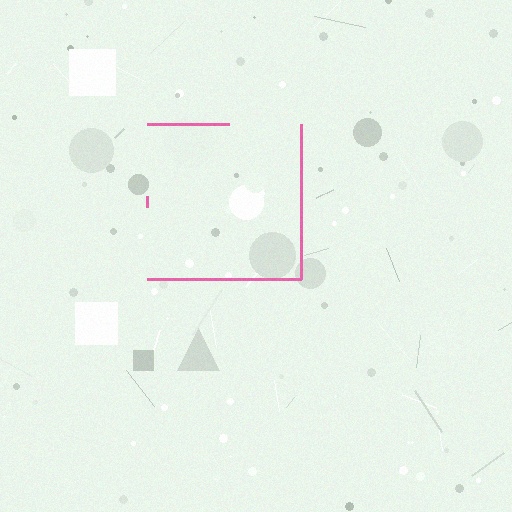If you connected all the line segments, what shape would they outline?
They would outline a square.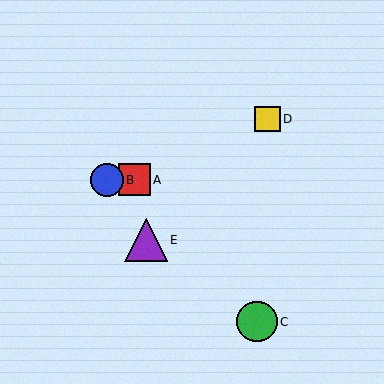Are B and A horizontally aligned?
Yes, both are at y≈180.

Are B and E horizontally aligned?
No, B is at y≈180 and E is at y≈240.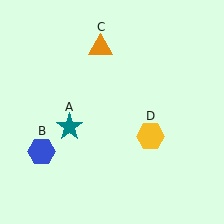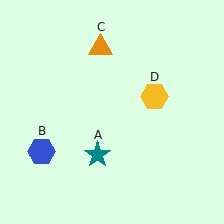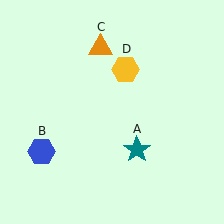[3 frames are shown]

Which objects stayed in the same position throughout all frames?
Blue hexagon (object B) and orange triangle (object C) remained stationary.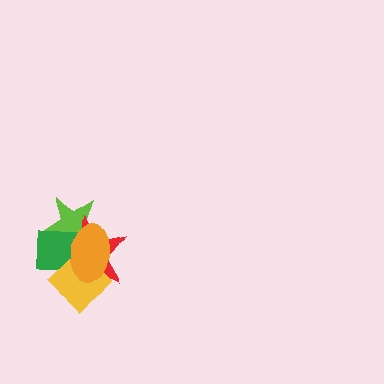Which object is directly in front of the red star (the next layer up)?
The green rectangle is directly in front of the red star.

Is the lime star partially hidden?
Yes, it is partially covered by another shape.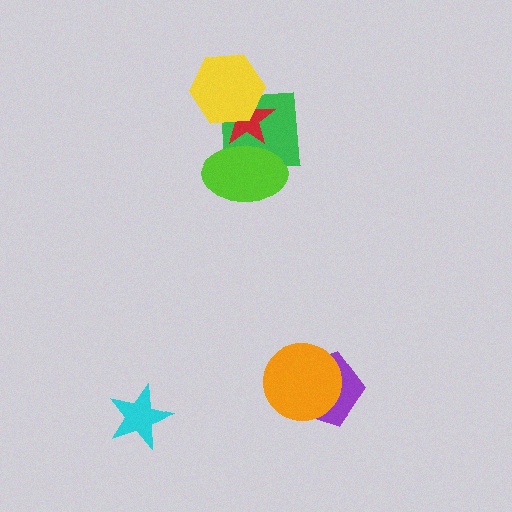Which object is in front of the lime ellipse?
The red star is in front of the lime ellipse.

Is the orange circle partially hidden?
No, no other shape covers it.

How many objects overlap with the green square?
3 objects overlap with the green square.